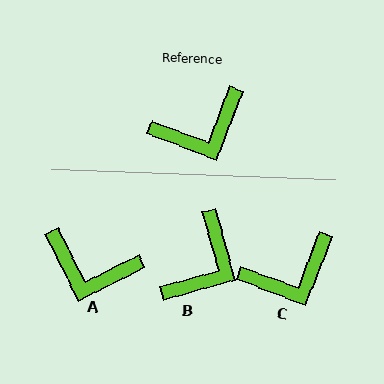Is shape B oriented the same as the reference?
No, it is off by about 37 degrees.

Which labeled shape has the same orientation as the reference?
C.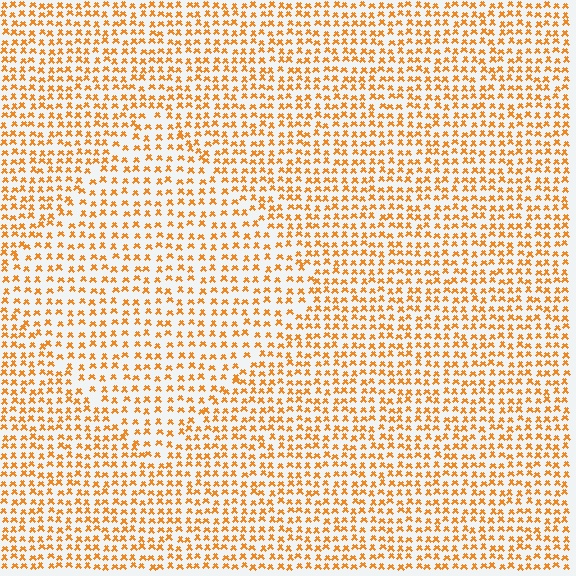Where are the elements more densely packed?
The elements are more densely packed outside the diamond boundary.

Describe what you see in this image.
The image contains small orange elements arranged at two different densities. A diamond-shaped region is visible where the elements are less densely packed than the surrounding area.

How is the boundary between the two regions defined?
The boundary is defined by a change in element density (approximately 1.4x ratio). All elements are the same color, size, and shape.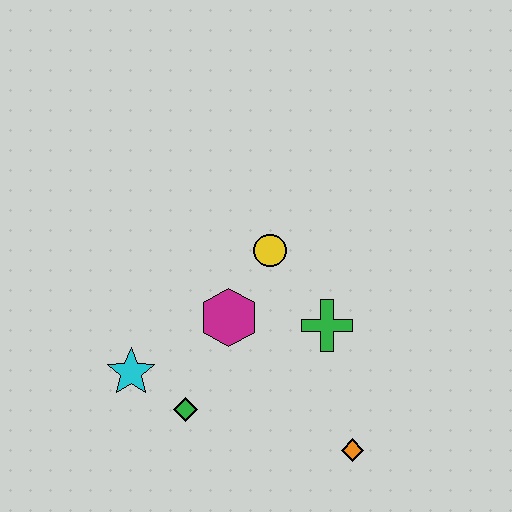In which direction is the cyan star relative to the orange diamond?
The cyan star is to the left of the orange diamond.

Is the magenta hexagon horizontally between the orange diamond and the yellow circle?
No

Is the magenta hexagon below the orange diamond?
No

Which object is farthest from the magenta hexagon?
The orange diamond is farthest from the magenta hexagon.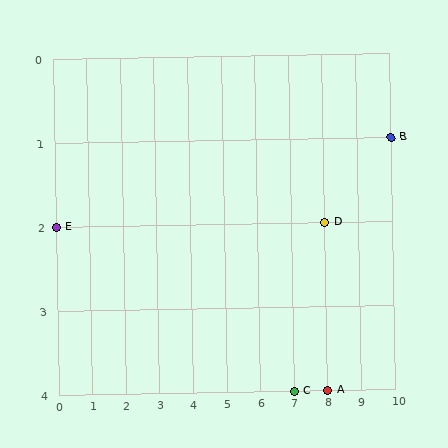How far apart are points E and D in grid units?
Points E and D are 8 columns apart.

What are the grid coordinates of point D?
Point D is at grid coordinates (8, 2).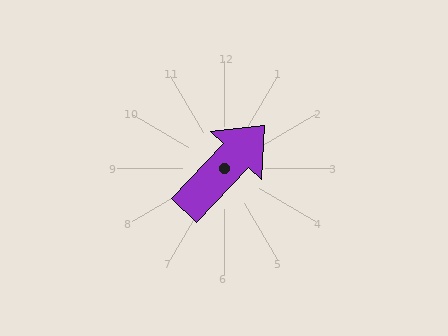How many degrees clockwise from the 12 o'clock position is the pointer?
Approximately 43 degrees.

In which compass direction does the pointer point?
Northeast.